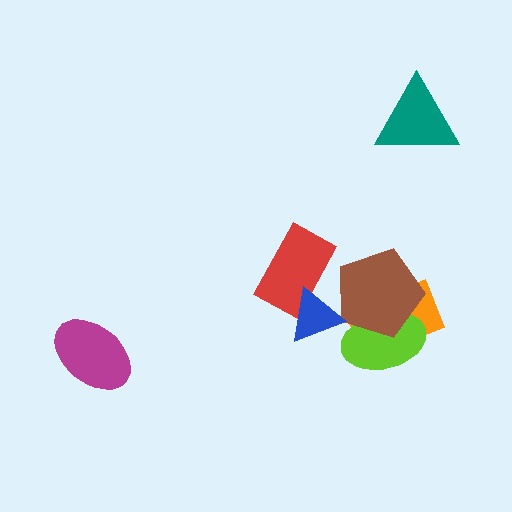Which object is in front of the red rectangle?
The blue triangle is in front of the red rectangle.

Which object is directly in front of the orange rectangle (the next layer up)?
The lime ellipse is directly in front of the orange rectangle.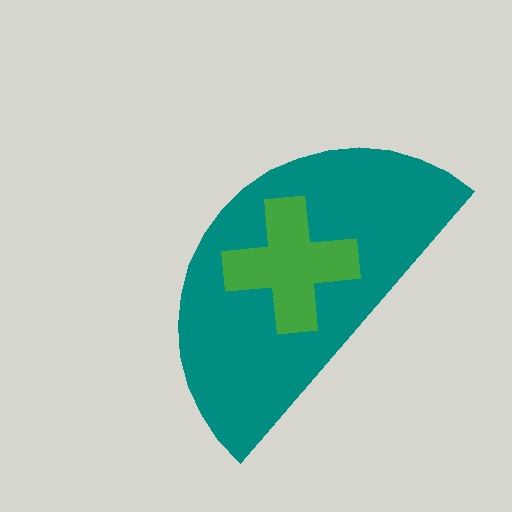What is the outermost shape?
The teal semicircle.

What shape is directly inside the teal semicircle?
The green cross.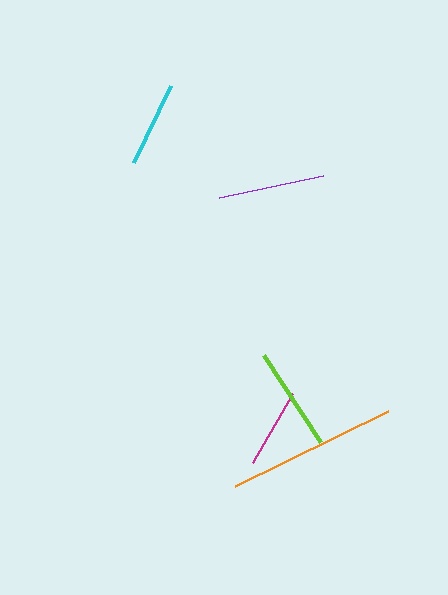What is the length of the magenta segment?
The magenta segment is approximately 80 pixels long.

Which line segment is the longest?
The orange line is the longest at approximately 170 pixels.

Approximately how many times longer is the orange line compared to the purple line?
The orange line is approximately 1.6 times the length of the purple line.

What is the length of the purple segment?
The purple segment is approximately 106 pixels long.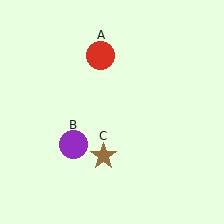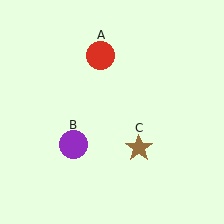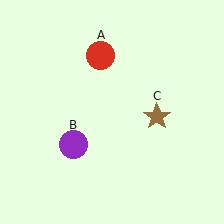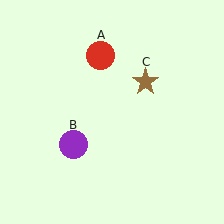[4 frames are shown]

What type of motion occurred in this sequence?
The brown star (object C) rotated counterclockwise around the center of the scene.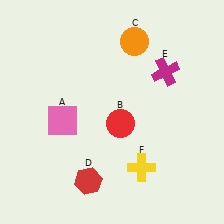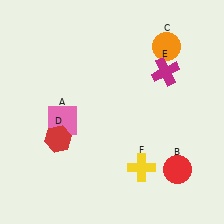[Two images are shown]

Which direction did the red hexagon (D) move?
The red hexagon (D) moved up.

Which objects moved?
The objects that moved are: the red circle (B), the orange circle (C), the red hexagon (D).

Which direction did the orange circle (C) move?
The orange circle (C) moved right.